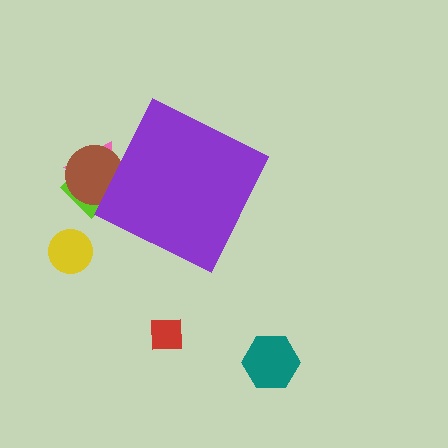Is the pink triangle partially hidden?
Yes, the pink triangle is partially hidden behind the purple diamond.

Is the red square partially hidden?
No, the red square is fully visible.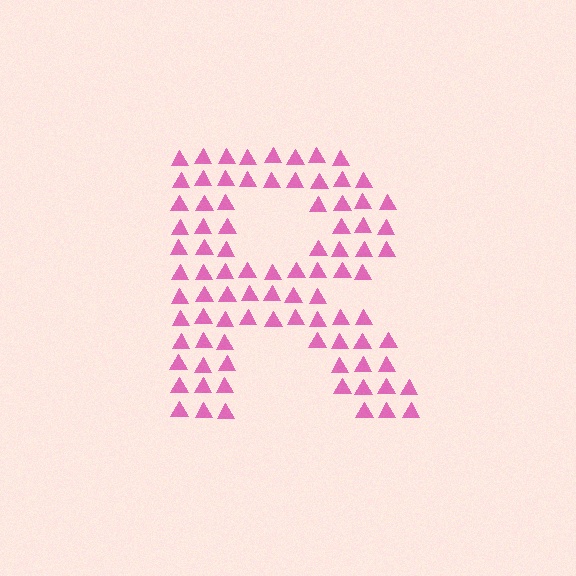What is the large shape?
The large shape is the letter R.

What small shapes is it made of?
It is made of small triangles.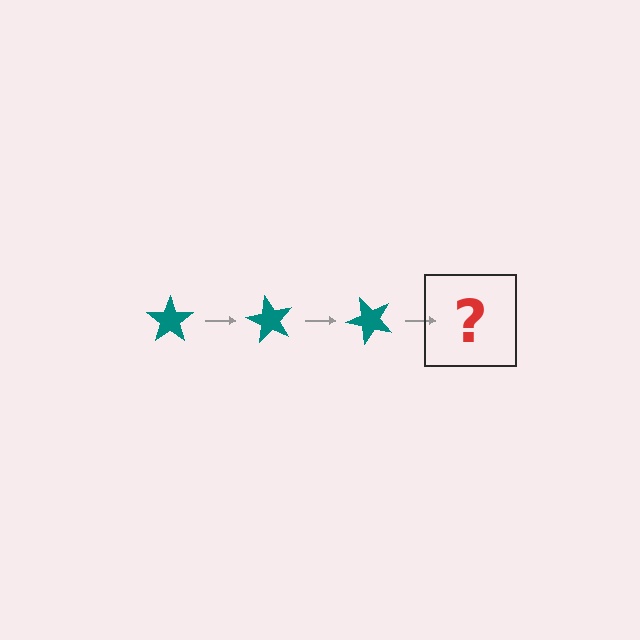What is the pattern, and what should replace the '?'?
The pattern is that the star rotates 60 degrees each step. The '?' should be a teal star rotated 180 degrees.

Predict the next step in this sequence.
The next step is a teal star rotated 180 degrees.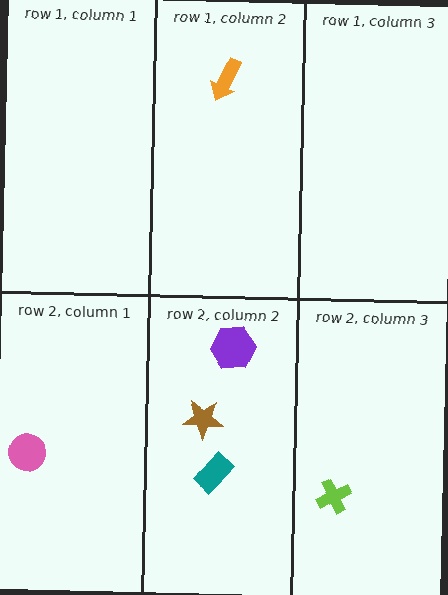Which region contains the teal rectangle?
The row 2, column 2 region.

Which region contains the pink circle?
The row 2, column 1 region.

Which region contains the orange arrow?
The row 1, column 2 region.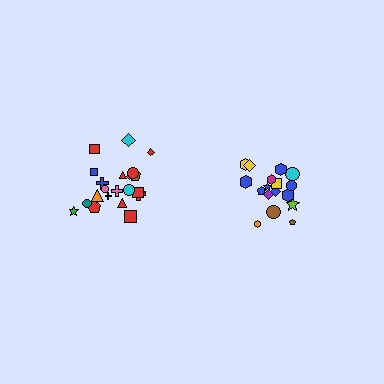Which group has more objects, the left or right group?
The left group.